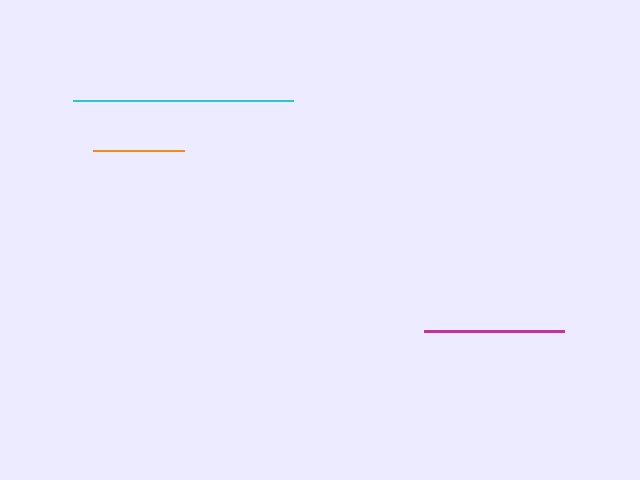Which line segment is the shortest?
The orange line is the shortest at approximately 91 pixels.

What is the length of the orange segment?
The orange segment is approximately 91 pixels long.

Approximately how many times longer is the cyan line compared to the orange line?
The cyan line is approximately 2.4 times the length of the orange line.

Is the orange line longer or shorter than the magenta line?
The magenta line is longer than the orange line.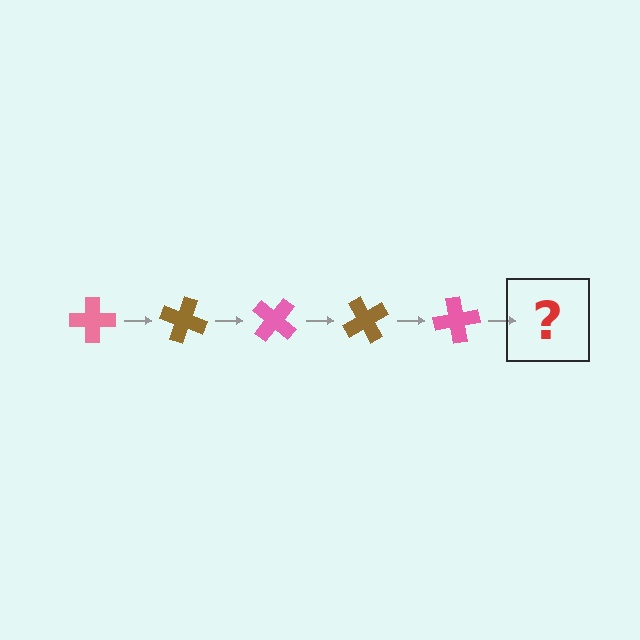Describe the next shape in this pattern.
It should be a brown cross, rotated 100 degrees from the start.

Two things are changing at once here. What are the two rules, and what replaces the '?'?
The two rules are that it rotates 20 degrees each step and the color cycles through pink and brown. The '?' should be a brown cross, rotated 100 degrees from the start.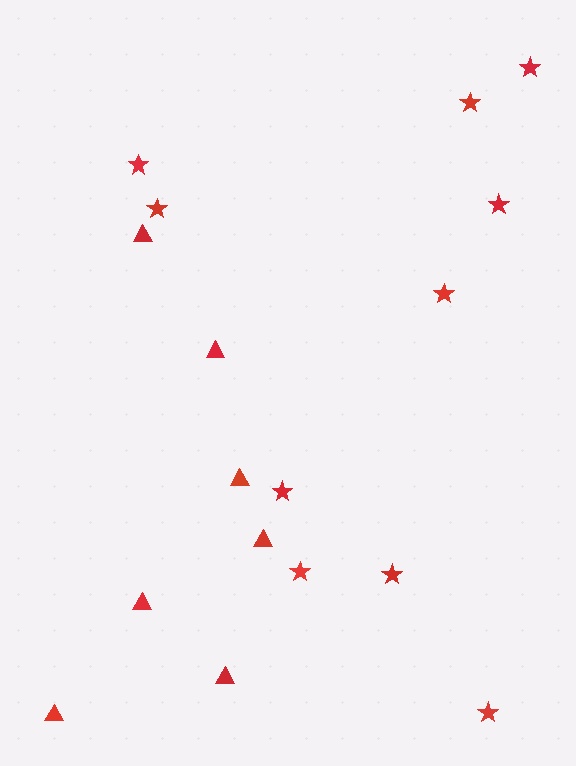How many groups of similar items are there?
There are 2 groups: one group of stars (10) and one group of triangles (7).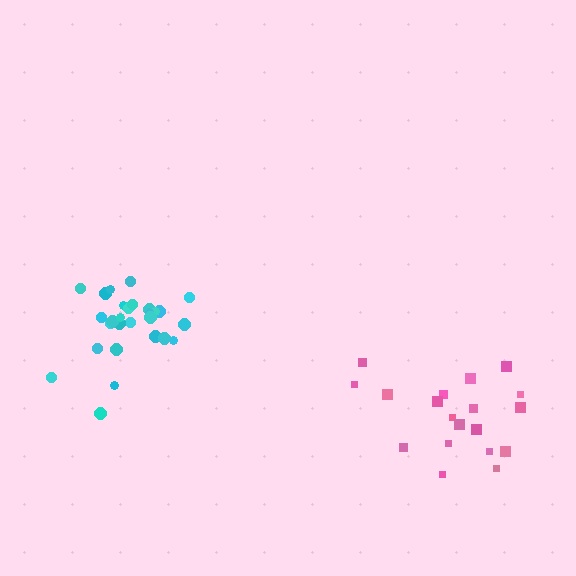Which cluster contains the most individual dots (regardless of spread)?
Cyan (29).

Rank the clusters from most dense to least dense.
cyan, pink.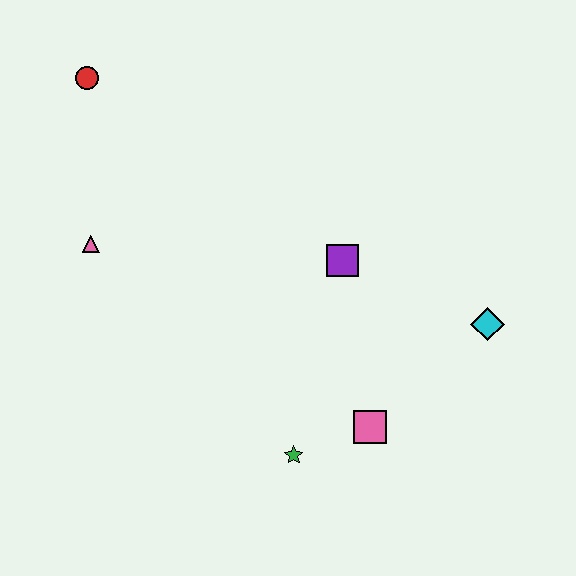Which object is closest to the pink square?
The green star is closest to the pink square.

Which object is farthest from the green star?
The red circle is farthest from the green star.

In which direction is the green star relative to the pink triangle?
The green star is below the pink triangle.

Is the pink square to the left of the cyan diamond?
Yes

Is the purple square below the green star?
No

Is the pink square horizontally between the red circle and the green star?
No